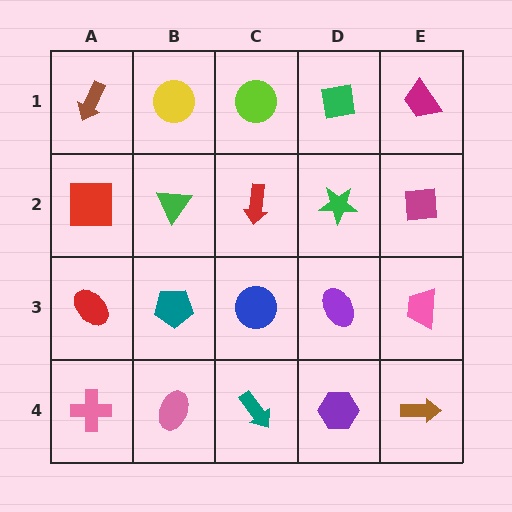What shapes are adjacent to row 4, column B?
A teal pentagon (row 3, column B), a pink cross (row 4, column A), a teal arrow (row 4, column C).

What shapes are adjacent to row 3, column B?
A green triangle (row 2, column B), a pink ellipse (row 4, column B), a red ellipse (row 3, column A), a blue circle (row 3, column C).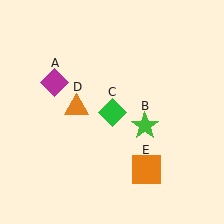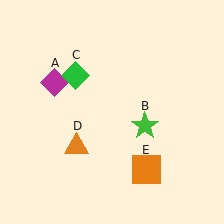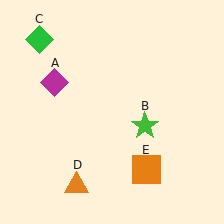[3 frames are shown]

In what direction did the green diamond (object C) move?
The green diamond (object C) moved up and to the left.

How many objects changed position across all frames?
2 objects changed position: green diamond (object C), orange triangle (object D).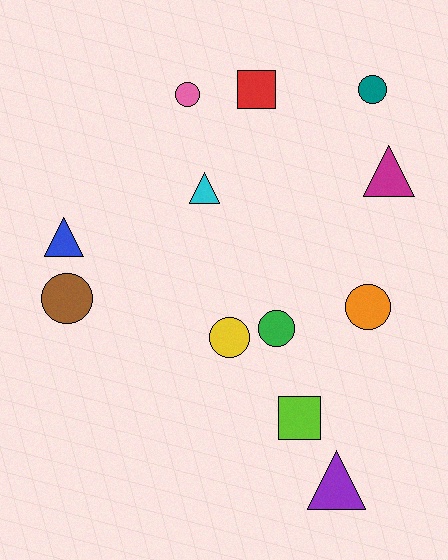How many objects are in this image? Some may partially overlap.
There are 12 objects.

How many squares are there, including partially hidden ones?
There are 2 squares.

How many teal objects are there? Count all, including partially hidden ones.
There is 1 teal object.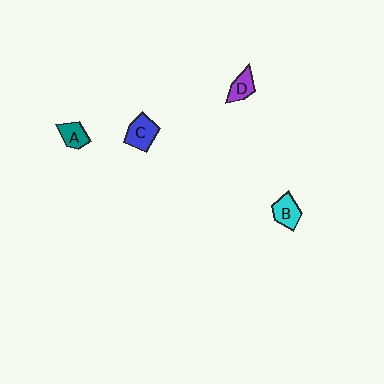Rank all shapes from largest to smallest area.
From largest to smallest: C (blue), B (cyan), A (teal), D (purple).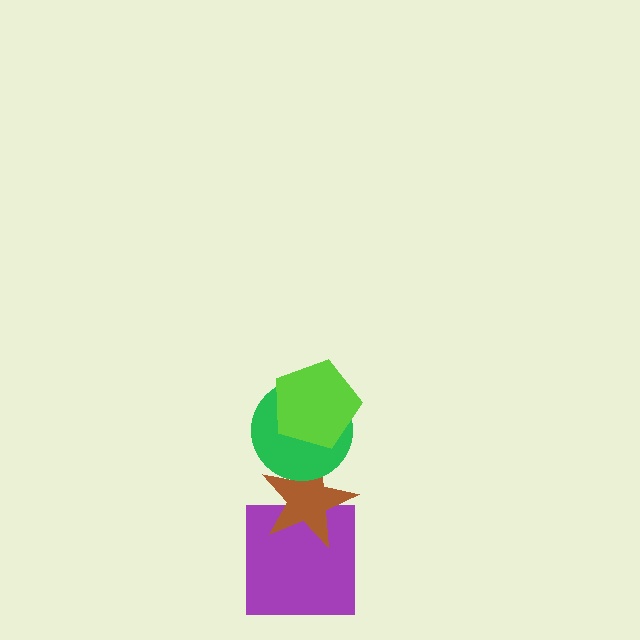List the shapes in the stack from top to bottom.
From top to bottom: the lime pentagon, the green circle, the brown star, the purple square.